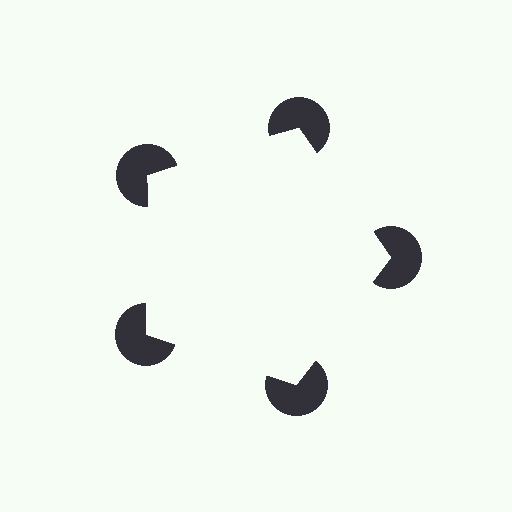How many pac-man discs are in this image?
There are 5 — one at each vertex of the illusory pentagon.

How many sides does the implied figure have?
5 sides.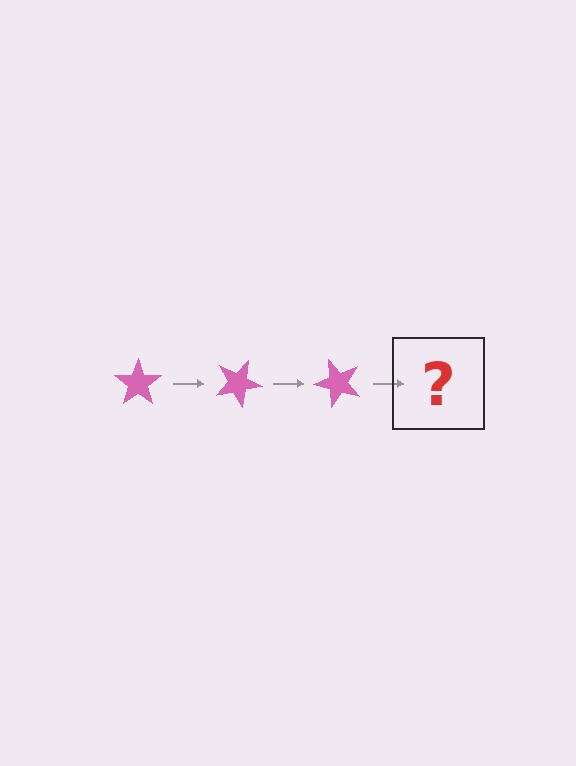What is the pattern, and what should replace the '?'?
The pattern is that the star rotates 25 degrees each step. The '?' should be a pink star rotated 75 degrees.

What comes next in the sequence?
The next element should be a pink star rotated 75 degrees.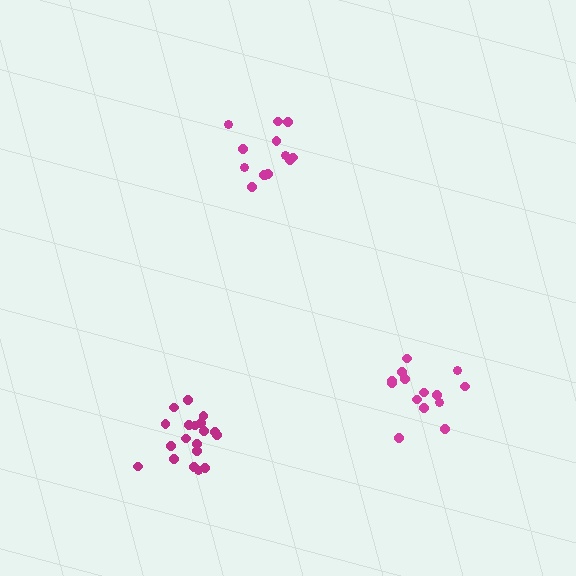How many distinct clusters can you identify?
There are 3 distinct clusters.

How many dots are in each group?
Group 1: 13 dots, Group 2: 14 dots, Group 3: 19 dots (46 total).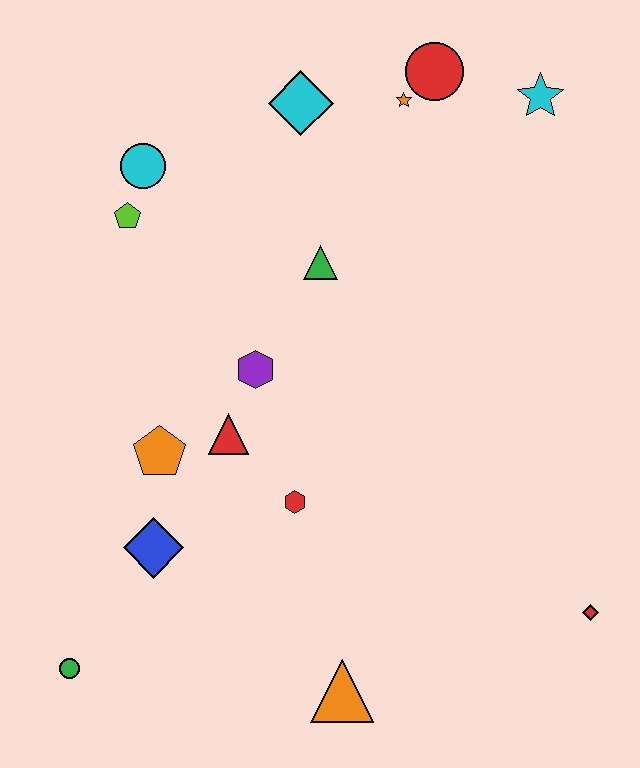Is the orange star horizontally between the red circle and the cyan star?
No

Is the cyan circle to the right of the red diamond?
No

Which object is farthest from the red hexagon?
The cyan star is farthest from the red hexagon.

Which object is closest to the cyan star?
The red circle is closest to the cyan star.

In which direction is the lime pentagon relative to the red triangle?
The lime pentagon is above the red triangle.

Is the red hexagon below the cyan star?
Yes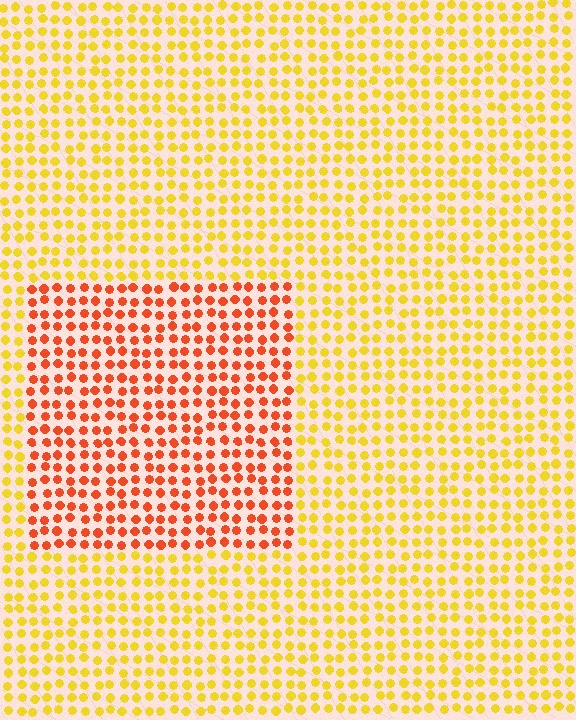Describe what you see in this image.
The image is filled with small yellow elements in a uniform arrangement. A rectangle-shaped region is visible where the elements are tinted to a slightly different hue, forming a subtle color boundary.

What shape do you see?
I see a rectangle.